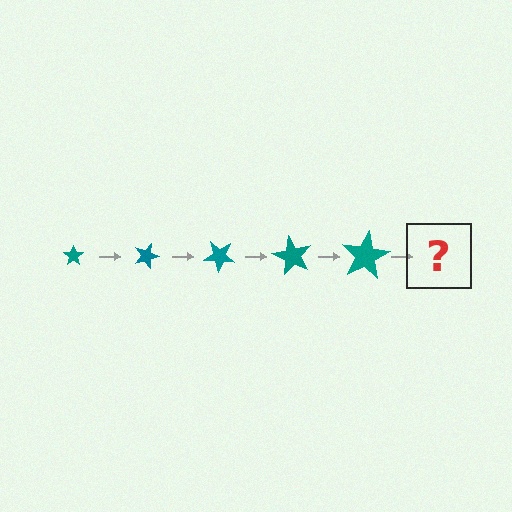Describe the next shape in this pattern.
It should be a star, larger than the previous one and rotated 100 degrees from the start.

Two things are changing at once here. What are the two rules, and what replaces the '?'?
The two rules are that the star grows larger each step and it rotates 20 degrees each step. The '?' should be a star, larger than the previous one and rotated 100 degrees from the start.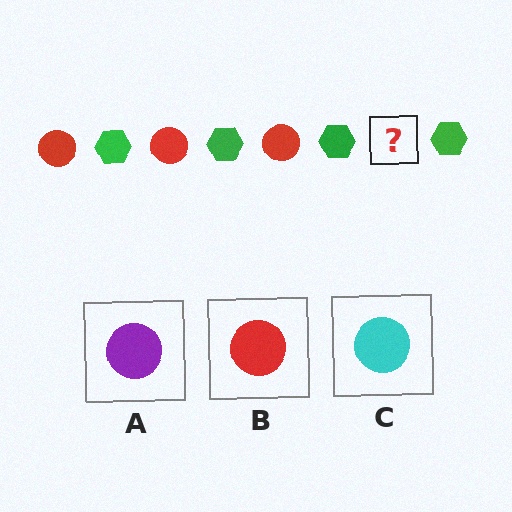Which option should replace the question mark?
Option B.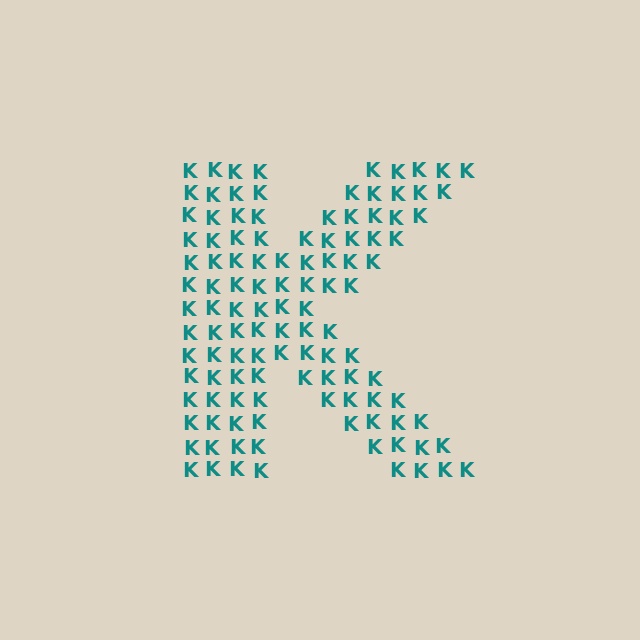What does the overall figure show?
The overall figure shows the letter K.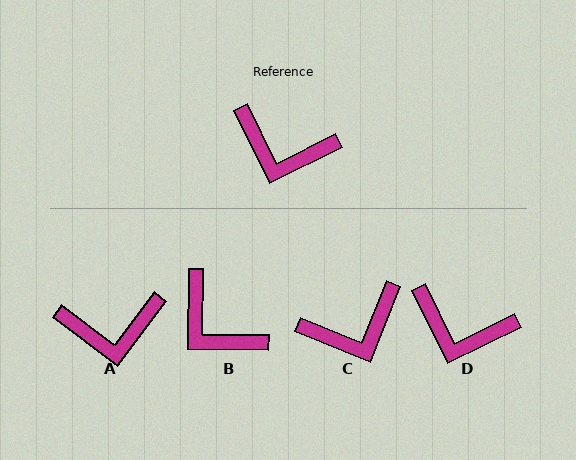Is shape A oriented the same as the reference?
No, it is off by about 27 degrees.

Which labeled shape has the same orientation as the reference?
D.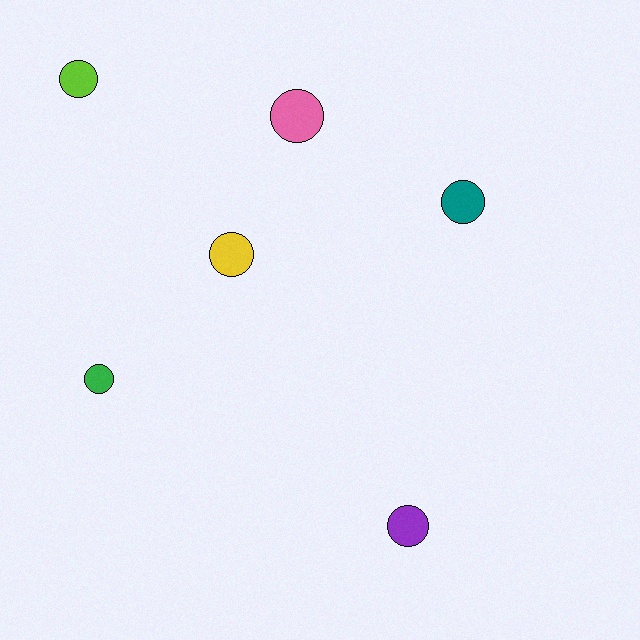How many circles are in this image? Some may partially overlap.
There are 6 circles.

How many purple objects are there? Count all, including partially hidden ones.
There is 1 purple object.